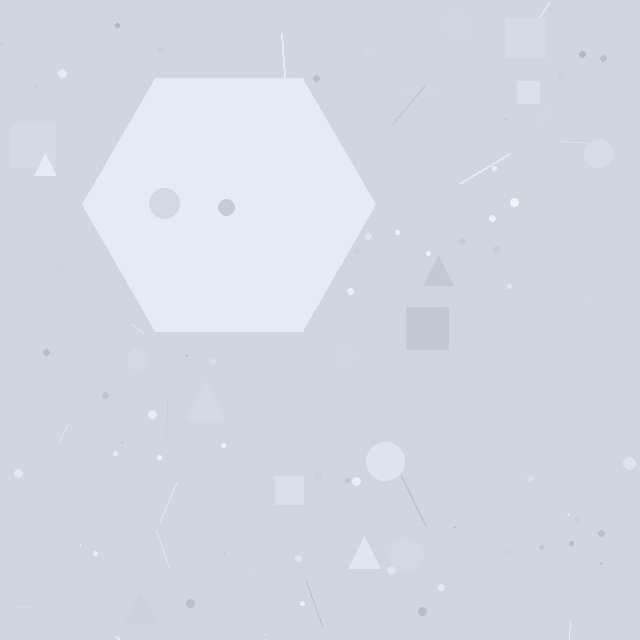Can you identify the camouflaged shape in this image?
The camouflaged shape is a hexagon.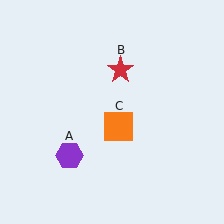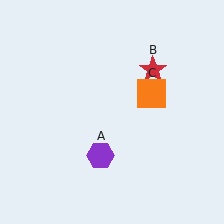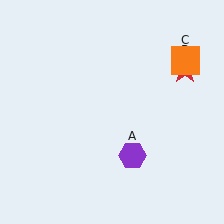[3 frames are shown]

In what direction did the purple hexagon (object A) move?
The purple hexagon (object A) moved right.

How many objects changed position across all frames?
3 objects changed position: purple hexagon (object A), red star (object B), orange square (object C).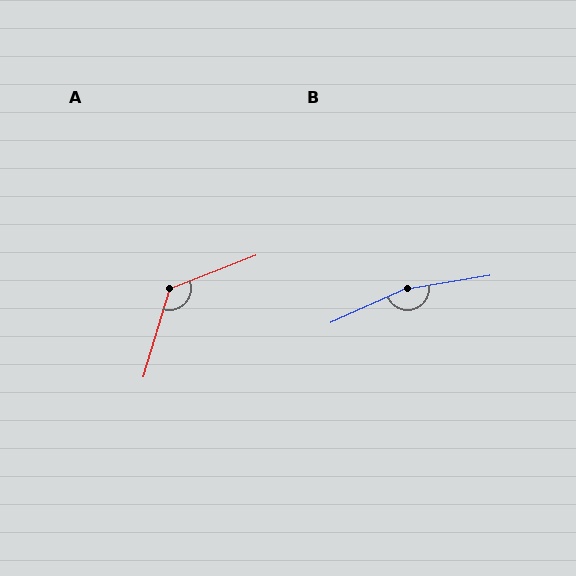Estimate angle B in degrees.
Approximately 165 degrees.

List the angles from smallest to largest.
A (128°), B (165°).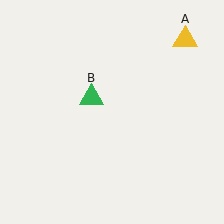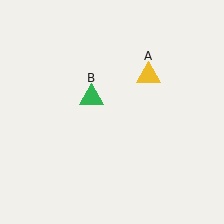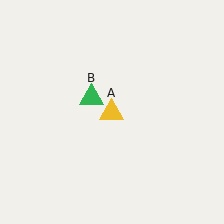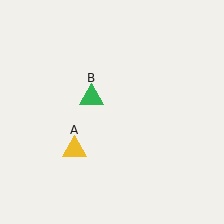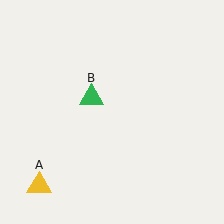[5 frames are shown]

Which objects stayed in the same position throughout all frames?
Green triangle (object B) remained stationary.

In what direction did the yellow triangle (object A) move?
The yellow triangle (object A) moved down and to the left.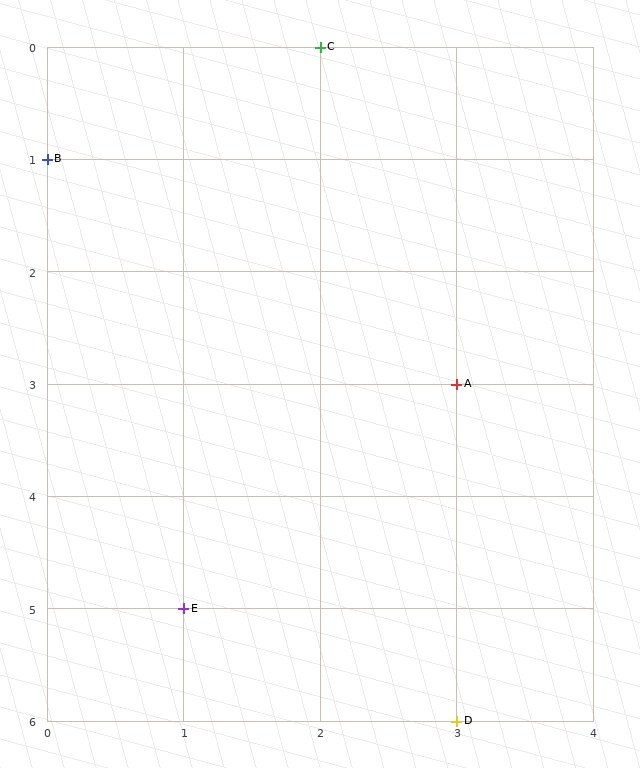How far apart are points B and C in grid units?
Points B and C are 2 columns and 1 row apart (about 2.2 grid units diagonally).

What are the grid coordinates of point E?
Point E is at grid coordinates (1, 5).